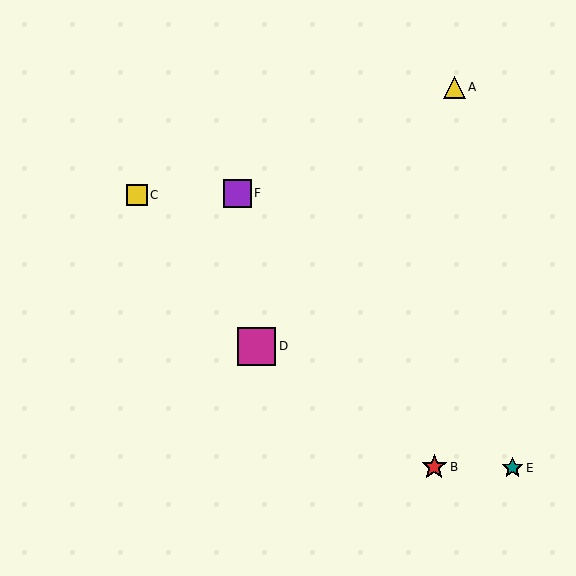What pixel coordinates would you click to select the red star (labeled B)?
Click at (434, 467) to select the red star B.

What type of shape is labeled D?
Shape D is a magenta square.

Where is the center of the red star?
The center of the red star is at (434, 467).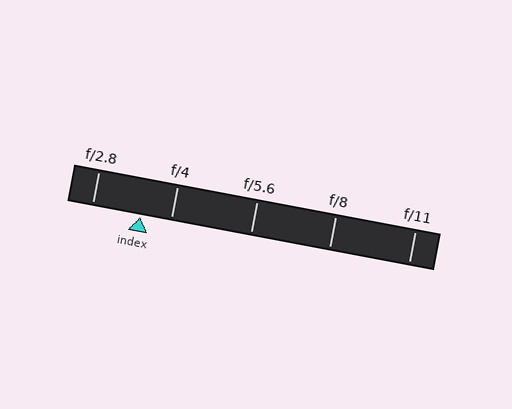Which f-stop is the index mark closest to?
The index mark is closest to f/4.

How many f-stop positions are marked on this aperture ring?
There are 5 f-stop positions marked.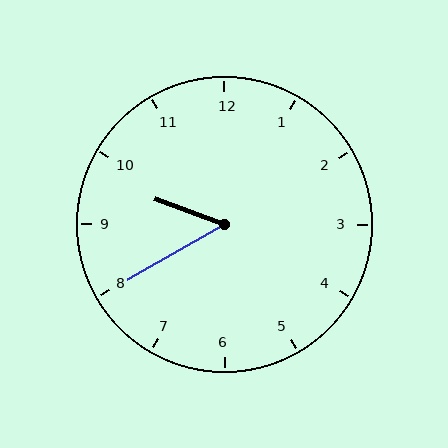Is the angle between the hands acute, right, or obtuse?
It is acute.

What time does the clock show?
9:40.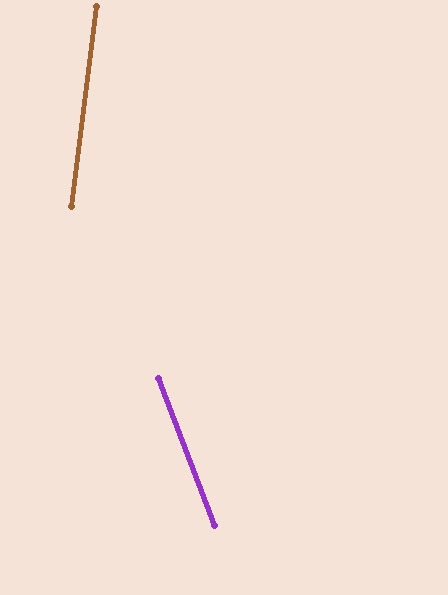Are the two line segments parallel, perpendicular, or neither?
Neither parallel nor perpendicular — they differ by about 28°.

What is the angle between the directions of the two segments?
Approximately 28 degrees.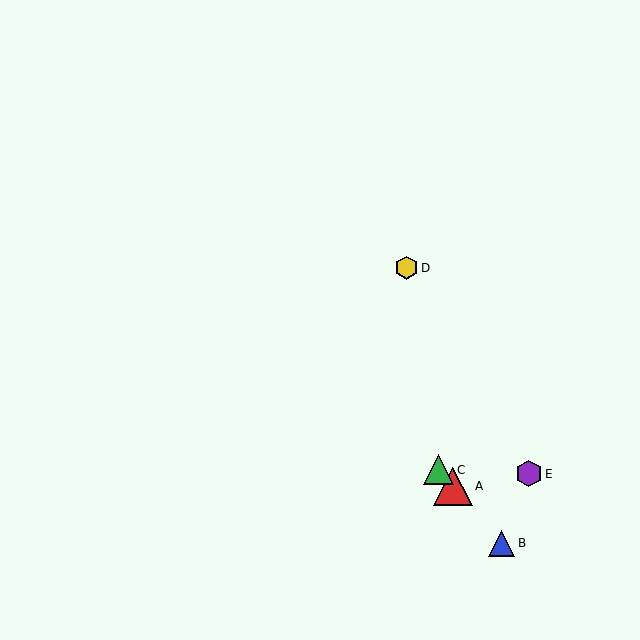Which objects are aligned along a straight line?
Objects A, B, C are aligned along a straight line.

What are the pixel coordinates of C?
Object C is at (439, 470).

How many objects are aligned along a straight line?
3 objects (A, B, C) are aligned along a straight line.